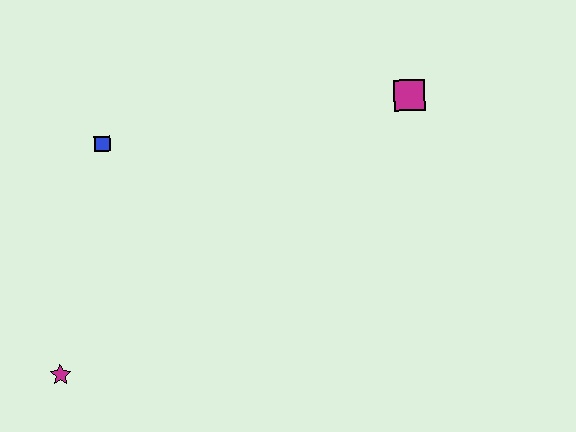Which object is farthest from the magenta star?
The magenta square is farthest from the magenta star.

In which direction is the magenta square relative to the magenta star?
The magenta square is to the right of the magenta star.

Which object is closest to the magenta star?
The blue square is closest to the magenta star.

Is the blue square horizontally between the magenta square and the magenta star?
Yes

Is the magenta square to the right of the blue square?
Yes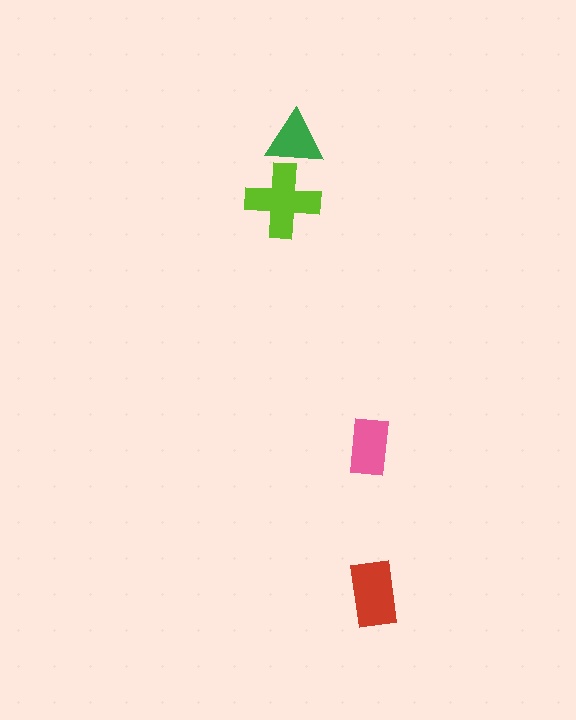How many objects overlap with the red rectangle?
0 objects overlap with the red rectangle.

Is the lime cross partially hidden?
Yes, it is partially covered by another shape.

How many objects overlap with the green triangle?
1 object overlaps with the green triangle.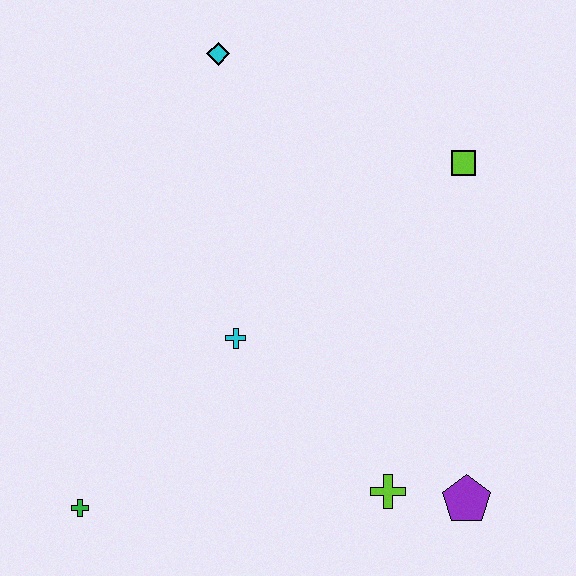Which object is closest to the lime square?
The cyan diamond is closest to the lime square.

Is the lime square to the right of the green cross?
Yes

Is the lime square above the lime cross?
Yes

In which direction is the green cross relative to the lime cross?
The green cross is to the left of the lime cross.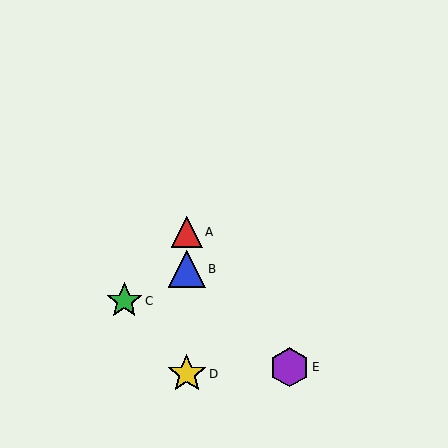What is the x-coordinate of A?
Object A is at x≈187.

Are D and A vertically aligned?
Yes, both are at x≈187.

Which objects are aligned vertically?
Objects A, B, D are aligned vertically.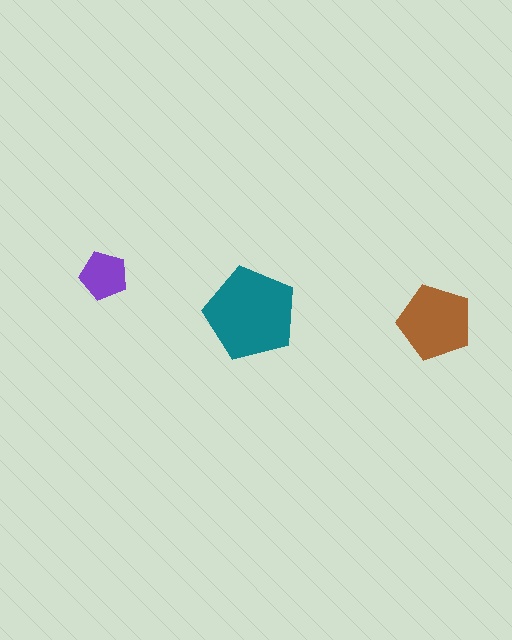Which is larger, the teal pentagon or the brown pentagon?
The teal one.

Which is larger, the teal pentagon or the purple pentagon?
The teal one.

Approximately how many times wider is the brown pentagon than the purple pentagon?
About 1.5 times wider.